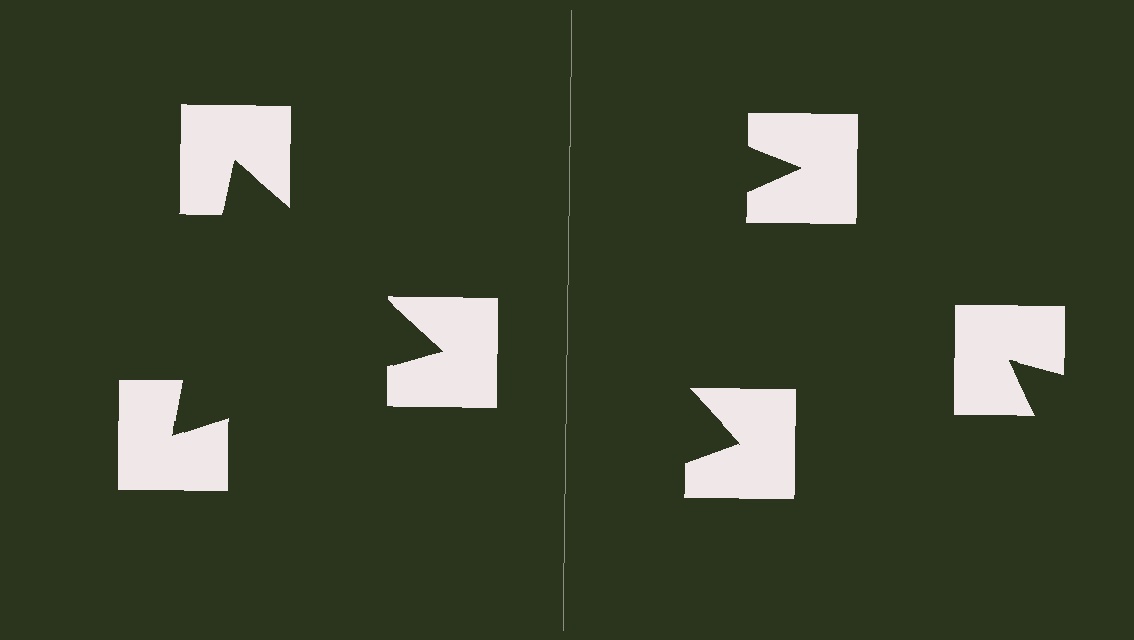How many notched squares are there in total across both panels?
6 — 3 on each side.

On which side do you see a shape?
An illusory triangle appears on the left side. On the right side the wedge cuts are rotated, so no coherent shape forms.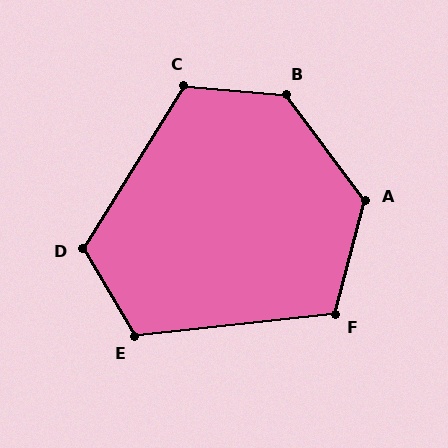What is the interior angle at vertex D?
Approximately 117 degrees (obtuse).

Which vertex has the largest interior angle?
B, at approximately 132 degrees.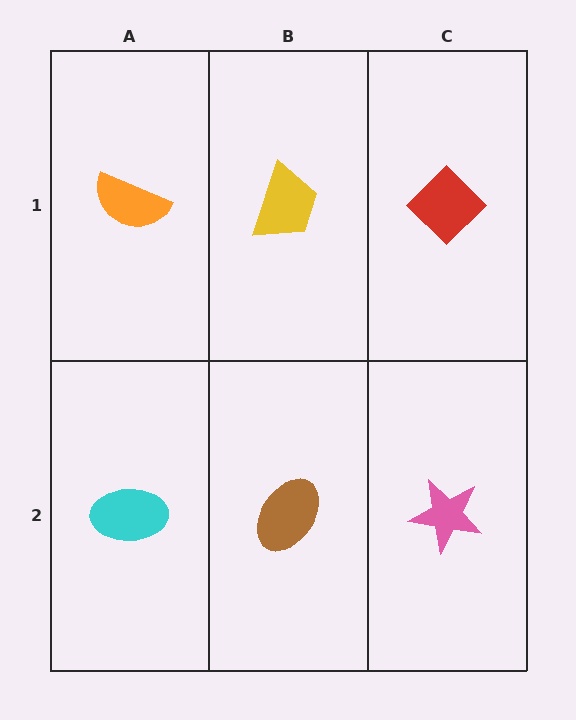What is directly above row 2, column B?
A yellow trapezoid.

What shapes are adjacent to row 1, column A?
A cyan ellipse (row 2, column A), a yellow trapezoid (row 1, column B).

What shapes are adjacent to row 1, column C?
A pink star (row 2, column C), a yellow trapezoid (row 1, column B).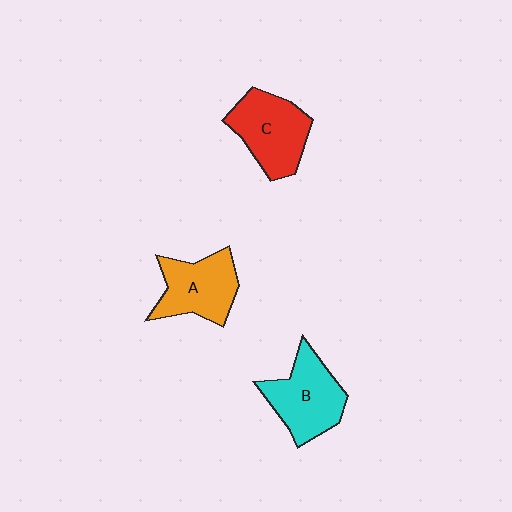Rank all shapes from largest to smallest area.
From largest to smallest: C (red), B (cyan), A (orange).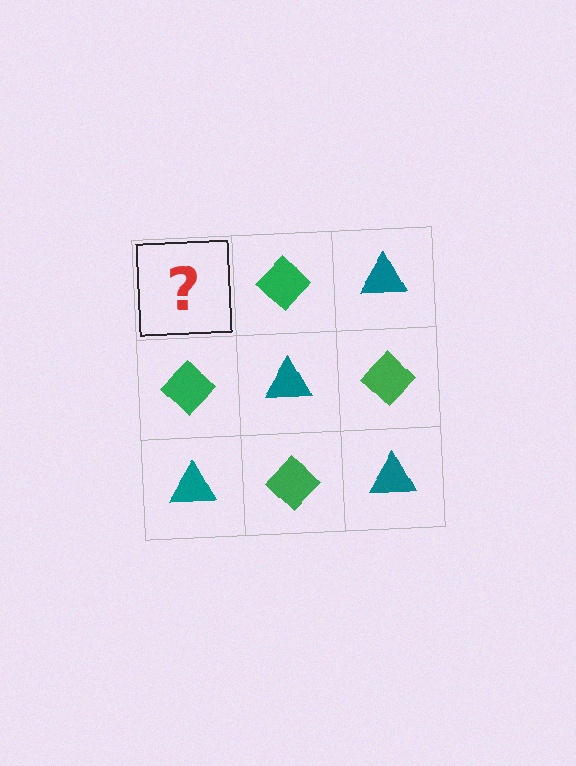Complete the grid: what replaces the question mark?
The question mark should be replaced with a teal triangle.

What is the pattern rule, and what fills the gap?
The rule is that it alternates teal triangle and green diamond in a checkerboard pattern. The gap should be filled with a teal triangle.